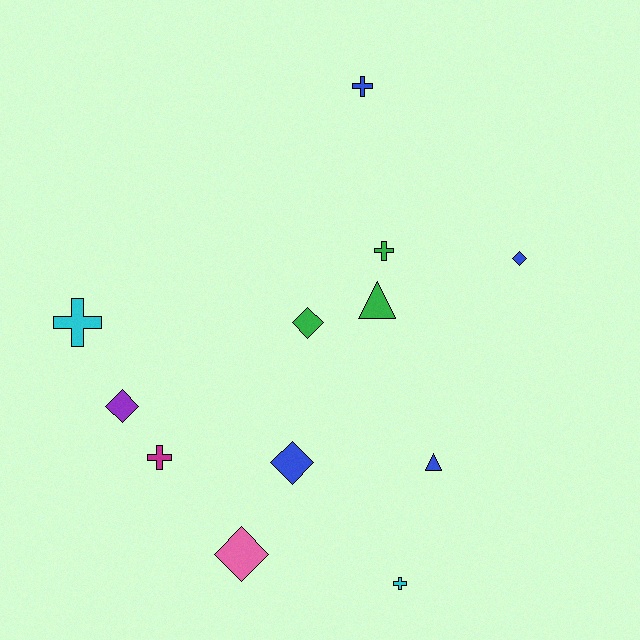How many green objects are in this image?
There are 3 green objects.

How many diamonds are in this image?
There are 5 diamonds.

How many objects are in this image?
There are 12 objects.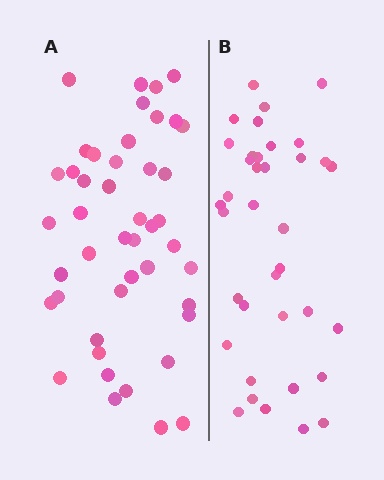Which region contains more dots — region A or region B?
Region A (the left region) has more dots.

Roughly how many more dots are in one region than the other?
Region A has roughly 8 or so more dots than region B.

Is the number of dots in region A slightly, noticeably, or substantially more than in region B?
Region A has only slightly more — the two regions are fairly close. The ratio is roughly 1.2 to 1.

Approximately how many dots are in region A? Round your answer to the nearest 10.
About 40 dots. (The exact count is 45, which rounds to 40.)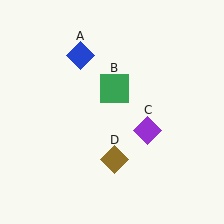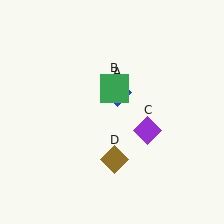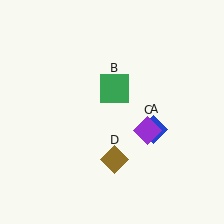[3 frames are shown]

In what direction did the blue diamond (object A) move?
The blue diamond (object A) moved down and to the right.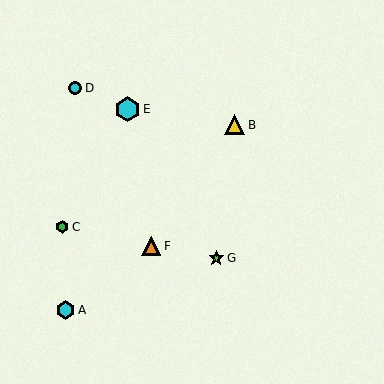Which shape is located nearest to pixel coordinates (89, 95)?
The cyan circle (labeled D) at (75, 88) is nearest to that location.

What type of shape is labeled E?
Shape E is a cyan hexagon.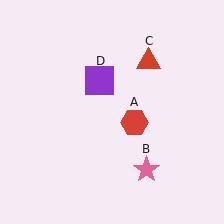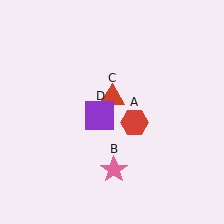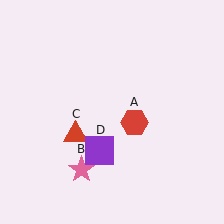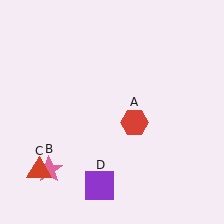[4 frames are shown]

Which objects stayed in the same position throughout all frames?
Red hexagon (object A) remained stationary.